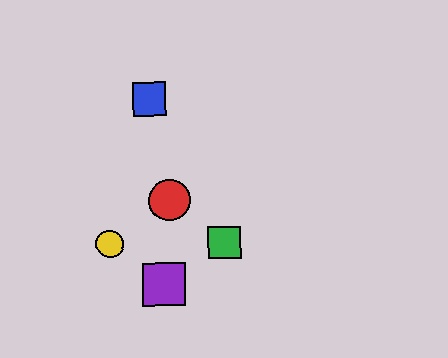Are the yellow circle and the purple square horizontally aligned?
No, the yellow circle is at y≈243 and the purple square is at y≈284.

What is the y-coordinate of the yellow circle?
The yellow circle is at y≈243.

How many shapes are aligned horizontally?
2 shapes (the green square, the yellow circle) are aligned horizontally.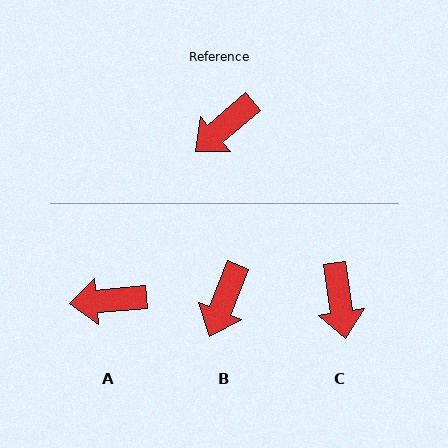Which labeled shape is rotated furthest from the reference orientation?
C, about 57 degrees away.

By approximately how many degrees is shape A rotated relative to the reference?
Approximately 36 degrees clockwise.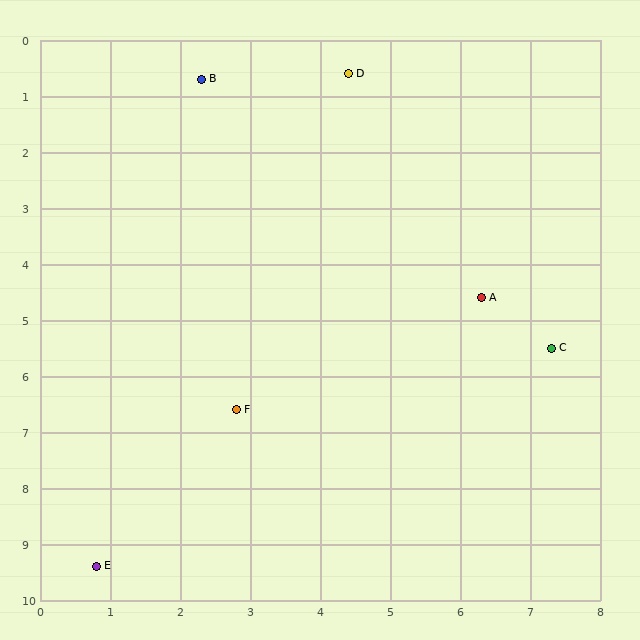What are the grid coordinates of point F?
Point F is at approximately (2.8, 6.6).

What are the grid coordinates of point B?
Point B is at approximately (2.3, 0.7).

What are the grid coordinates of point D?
Point D is at approximately (4.4, 0.6).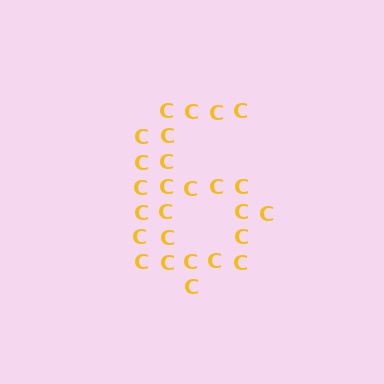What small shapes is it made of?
It is made of small letter C's.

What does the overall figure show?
The overall figure shows the digit 6.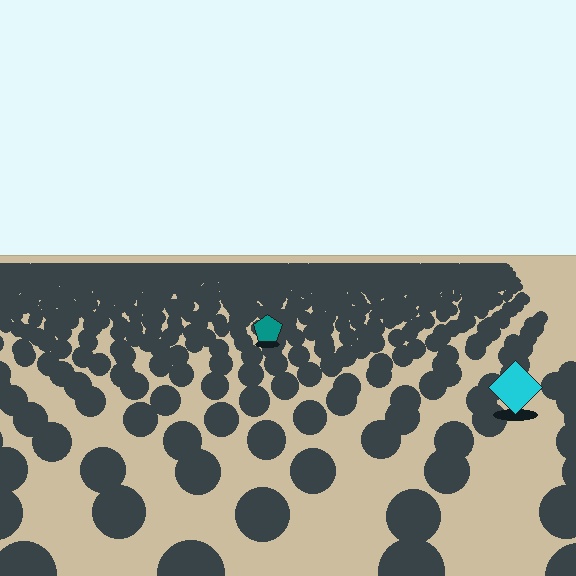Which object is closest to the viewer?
The cyan diamond is closest. The texture marks near it are larger and more spread out.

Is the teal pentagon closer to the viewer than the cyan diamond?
No. The cyan diamond is closer — you can tell from the texture gradient: the ground texture is coarser near it.